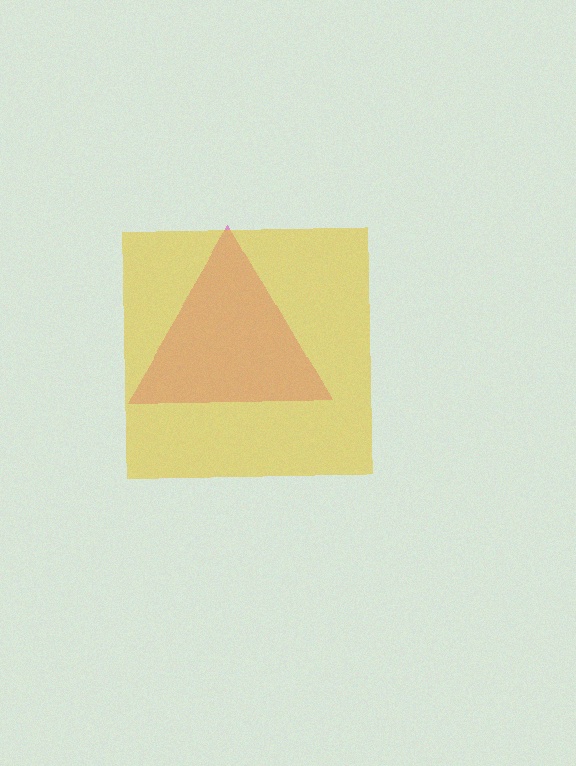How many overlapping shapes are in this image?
There are 2 overlapping shapes in the image.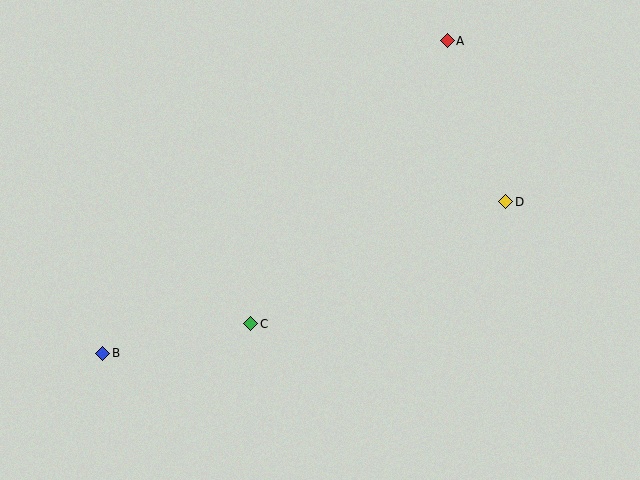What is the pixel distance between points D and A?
The distance between D and A is 171 pixels.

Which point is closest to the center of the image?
Point C at (251, 324) is closest to the center.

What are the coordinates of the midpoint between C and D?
The midpoint between C and D is at (378, 263).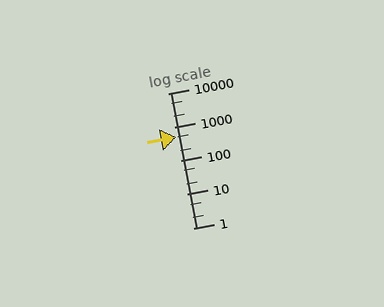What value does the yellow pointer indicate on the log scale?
The pointer indicates approximately 500.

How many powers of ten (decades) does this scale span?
The scale spans 4 decades, from 1 to 10000.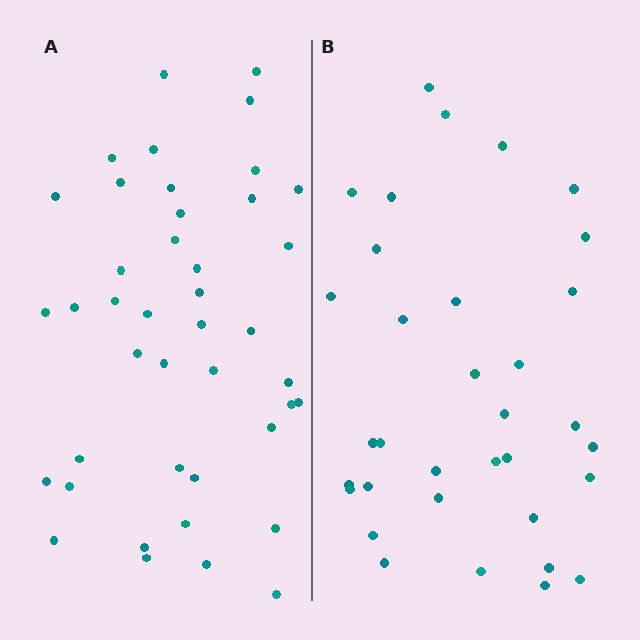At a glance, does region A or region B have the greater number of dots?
Region A (the left region) has more dots.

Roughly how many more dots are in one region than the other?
Region A has roughly 8 or so more dots than region B.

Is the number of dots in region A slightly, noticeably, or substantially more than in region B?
Region A has only slightly more — the two regions are fairly close. The ratio is roughly 1.2 to 1.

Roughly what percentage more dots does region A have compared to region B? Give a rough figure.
About 25% more.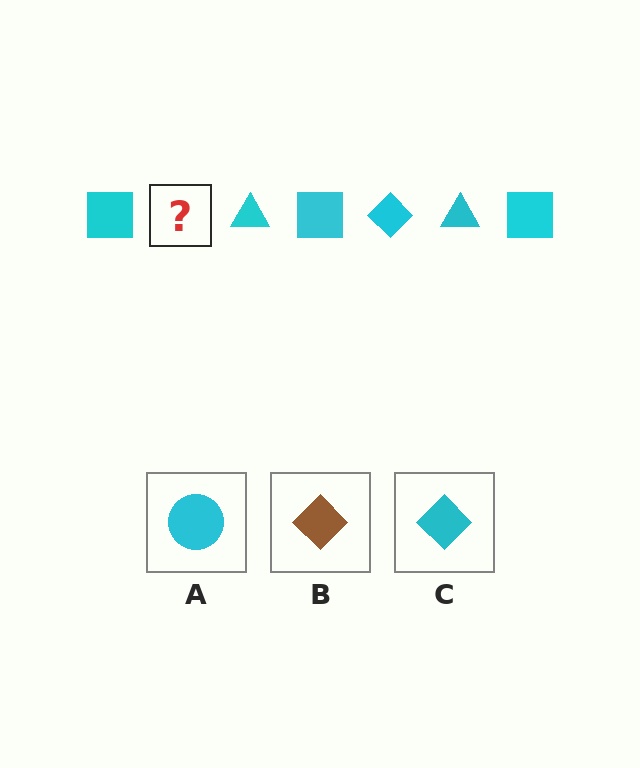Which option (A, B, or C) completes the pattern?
C.